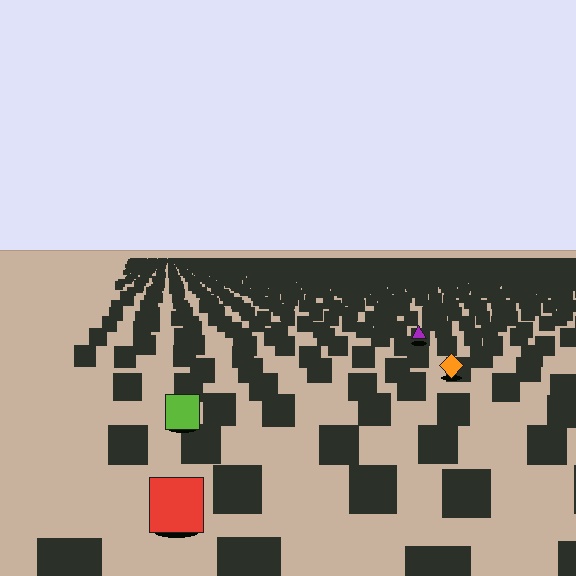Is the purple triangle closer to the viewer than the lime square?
No. The lime square is closer — you can tell from the texture gradient: the ground texture is coarser near it.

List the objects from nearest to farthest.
From nearest to farthest: the red square, the lime square, the orange diamond, the purple triangle.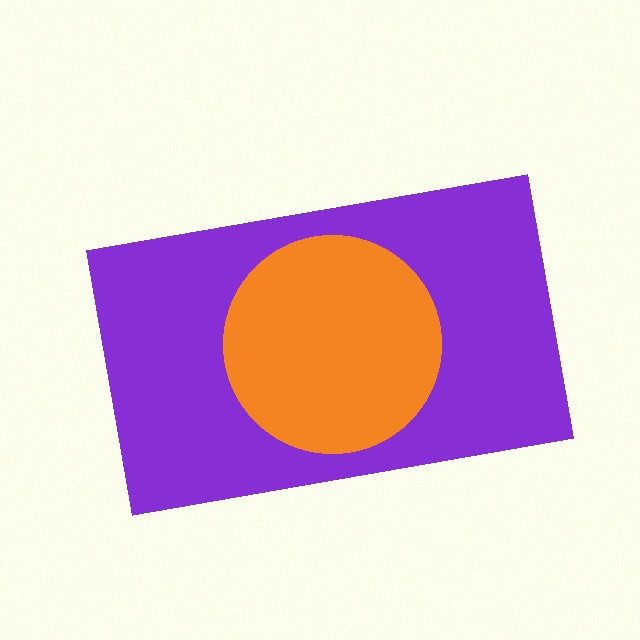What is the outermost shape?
The purple rectangle.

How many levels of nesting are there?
2.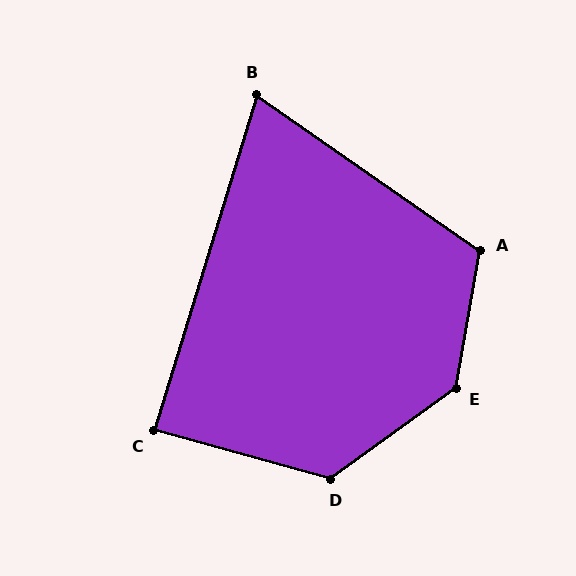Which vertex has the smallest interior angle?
B, at approximately 72 degrees.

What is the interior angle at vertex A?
Approximately 115 degrees (obtuse).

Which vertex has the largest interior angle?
E, at approximately 136 degrees.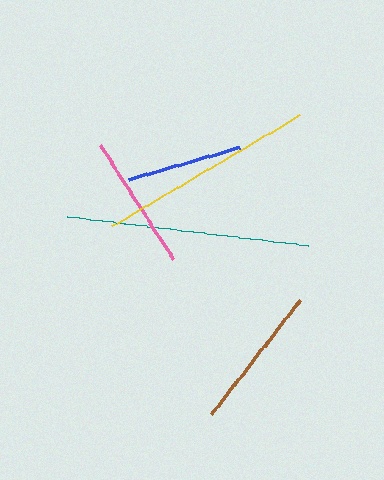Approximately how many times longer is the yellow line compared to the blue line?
The yellow line is approximately 1.9 times the length of the blue line.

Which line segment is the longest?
The teal line is the longest at approximately 244 pixels.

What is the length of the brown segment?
The brown segment is approximately 145 pixels long.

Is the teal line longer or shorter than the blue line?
The teal line is longer than the blue line.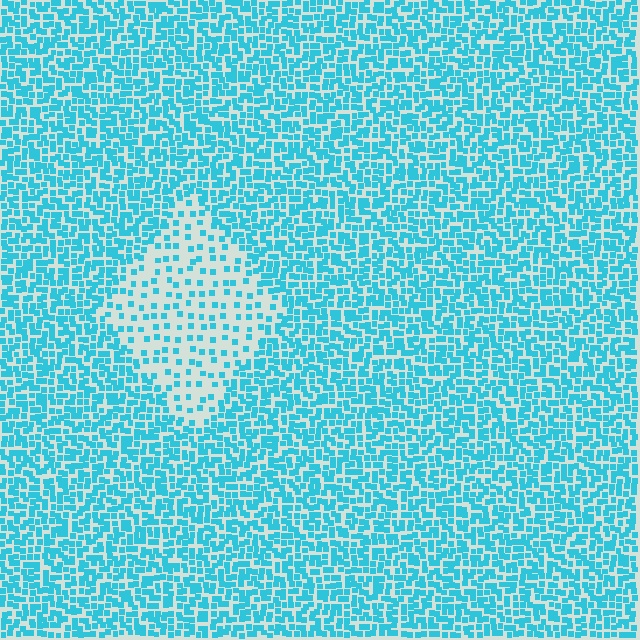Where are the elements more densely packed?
The elements are more densely packed outside the diamond boundary.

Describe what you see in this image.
The image contains small cyan elements arranged at two different densities. A diamond-shaped region is visible where the elements are less densely packed than the surrounding area.